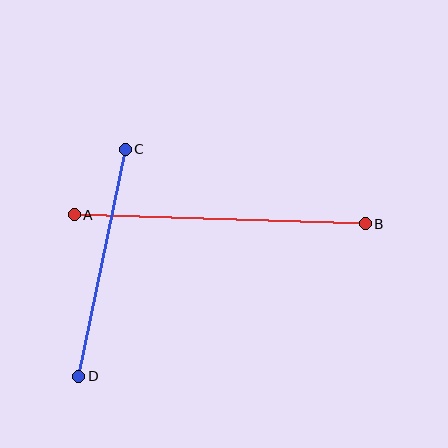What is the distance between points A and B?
The distance is approximately 291 pixels.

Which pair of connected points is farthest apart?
Points A and B are farthest apart.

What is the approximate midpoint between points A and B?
The midpoint is at approximately (220, 219) pixels.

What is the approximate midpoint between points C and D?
The midpoint is at approximately (102, 263) pixels.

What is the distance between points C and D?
The distance is approximately 232 pixels.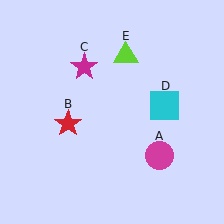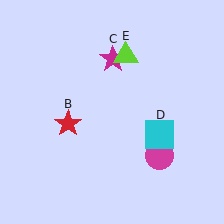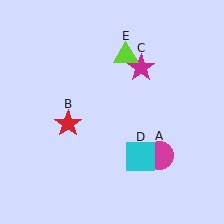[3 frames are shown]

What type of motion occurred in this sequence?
The magenta star (object C), cyan square (object D) rotated clockwise around the center of the scene.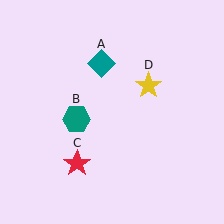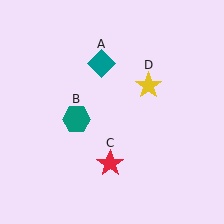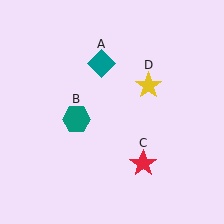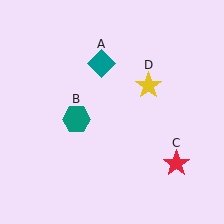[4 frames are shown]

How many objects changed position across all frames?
1 object changed position: red star (object C).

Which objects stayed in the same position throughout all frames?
Teal diamond (object A) and teal hexagon (object B) and yellow star (object D) remained stationary.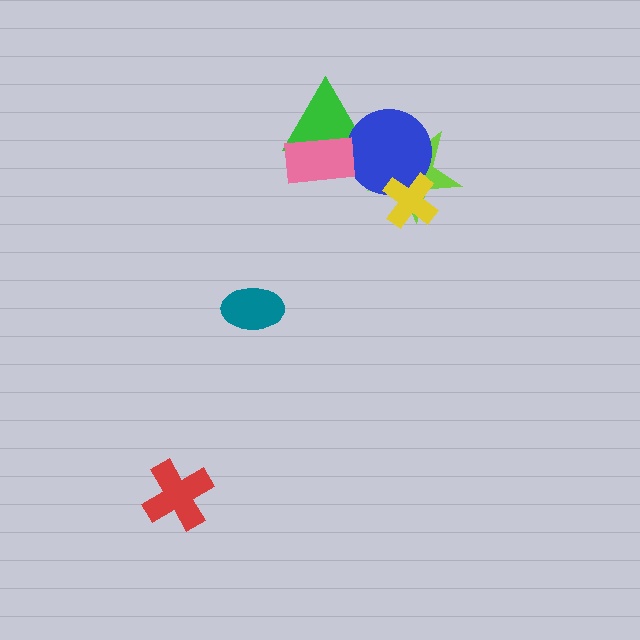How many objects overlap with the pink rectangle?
1 object overlaps with the pink rectangle.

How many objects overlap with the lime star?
2 objects overlap with the lime star.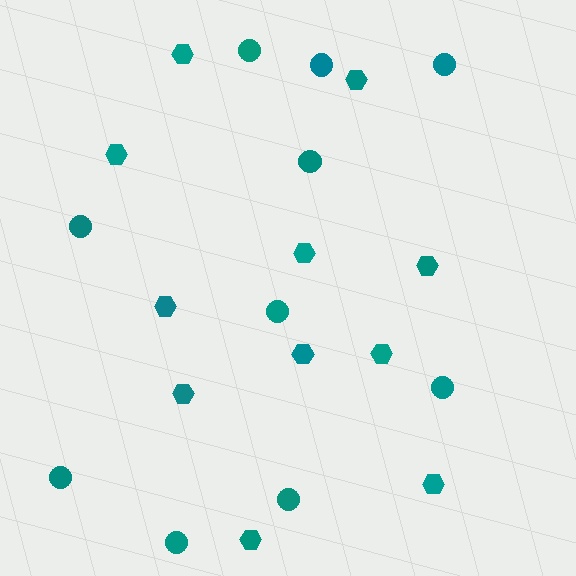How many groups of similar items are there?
There are 2 groups: one group of hexagons (11) and one group of circles (10).